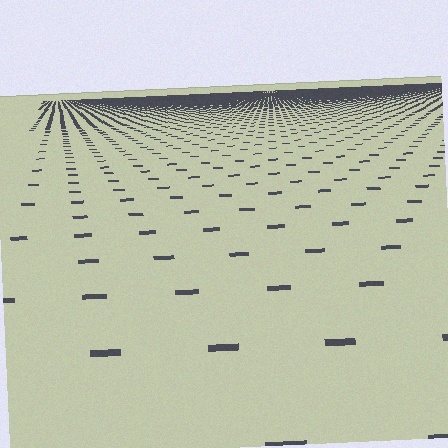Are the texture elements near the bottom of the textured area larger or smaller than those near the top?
Larger. Near the bottom, elements are closer to the viewer and appear at a bigger on-screen size.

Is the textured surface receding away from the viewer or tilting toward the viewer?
The surface is receding away from the viewer. Texture elements get smaller and denser toward the top.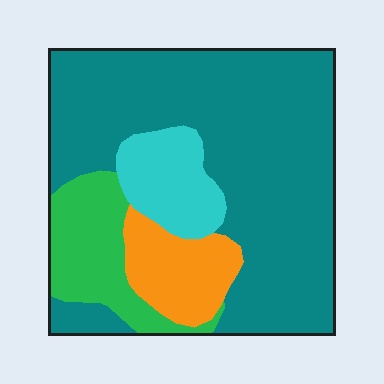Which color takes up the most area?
Teal, at roughly 65%.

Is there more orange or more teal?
Teal.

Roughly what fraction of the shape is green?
Green takes up less than a sixth of the shape.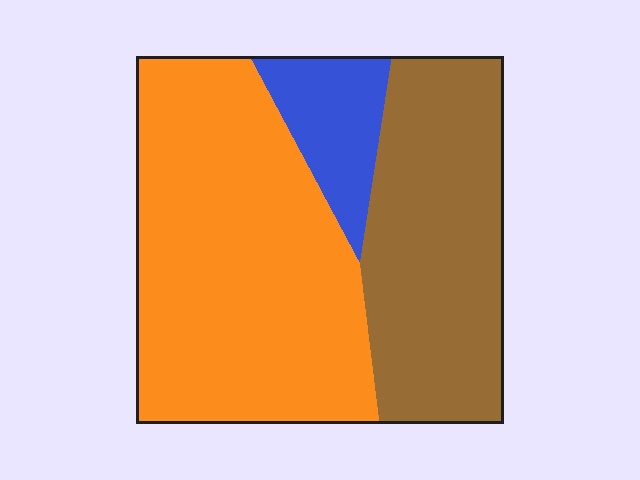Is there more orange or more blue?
Orange.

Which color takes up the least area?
Blue, at roughly 10%.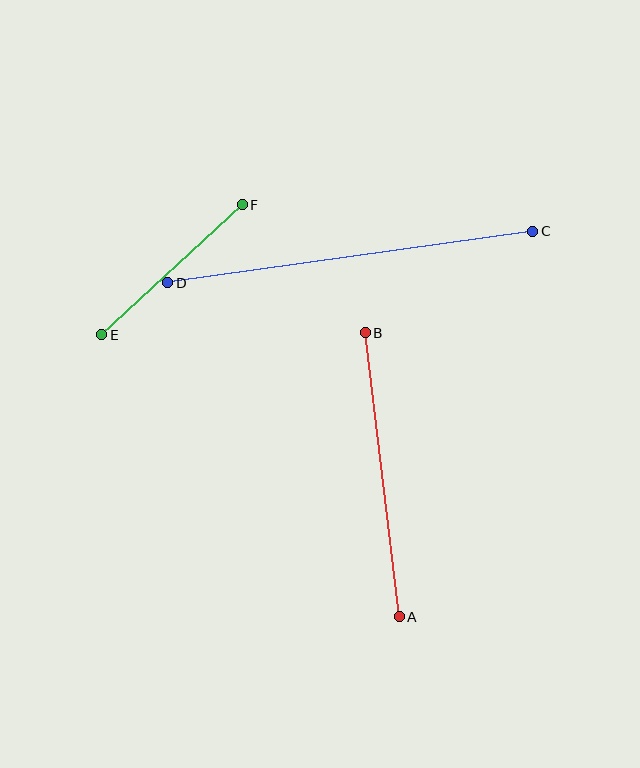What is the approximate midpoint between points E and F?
The midpoint is at approximately (172, 270) pixels.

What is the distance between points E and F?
The distance is approximately 191 pixels.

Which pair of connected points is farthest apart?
Points C and D are farthest apart.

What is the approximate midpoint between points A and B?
The midpoint is at approximately (382, 475) pixels.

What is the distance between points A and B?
The distance is approximately 286 pixels.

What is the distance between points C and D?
The distance is approximately 368 pixels.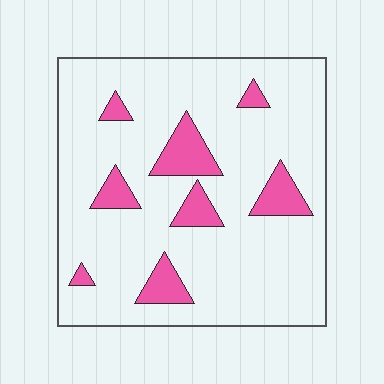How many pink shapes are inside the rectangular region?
8.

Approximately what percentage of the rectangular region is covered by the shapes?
Approximately 15%.